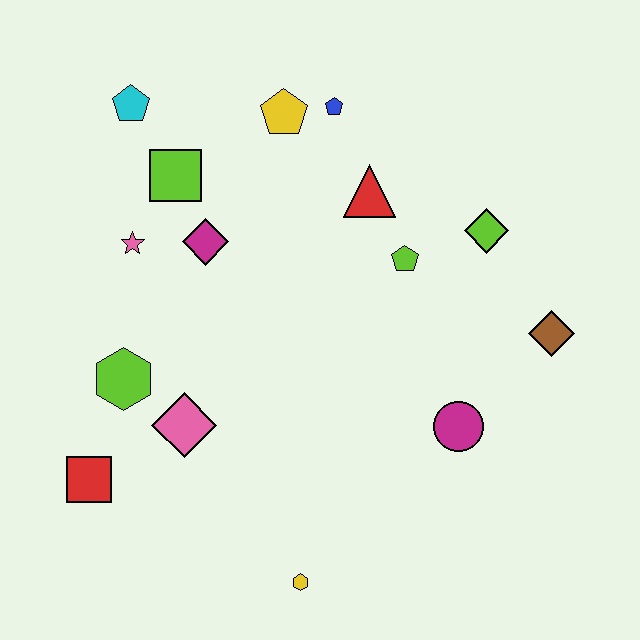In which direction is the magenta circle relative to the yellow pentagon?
The magenta circle is below the yellow pentagon.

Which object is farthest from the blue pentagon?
The yellow hexagon is farthest from the blue pentagon.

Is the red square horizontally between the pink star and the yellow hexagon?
No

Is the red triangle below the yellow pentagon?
Yes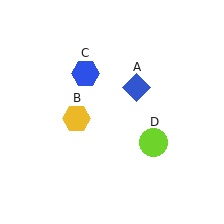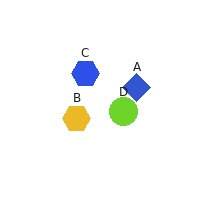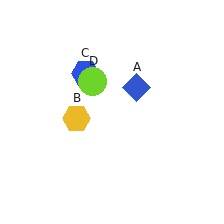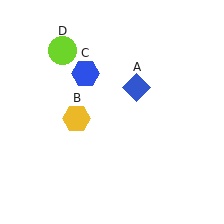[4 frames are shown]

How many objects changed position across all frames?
1 object changed position: lime circle (object D).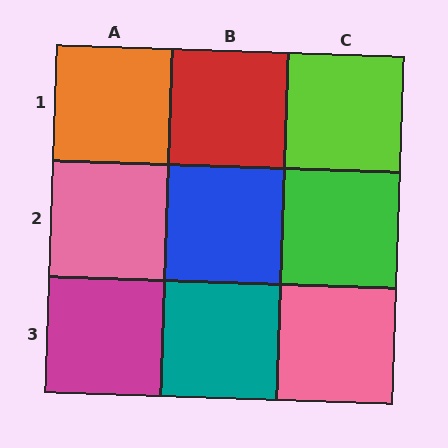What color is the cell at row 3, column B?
Teal.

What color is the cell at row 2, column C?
Green.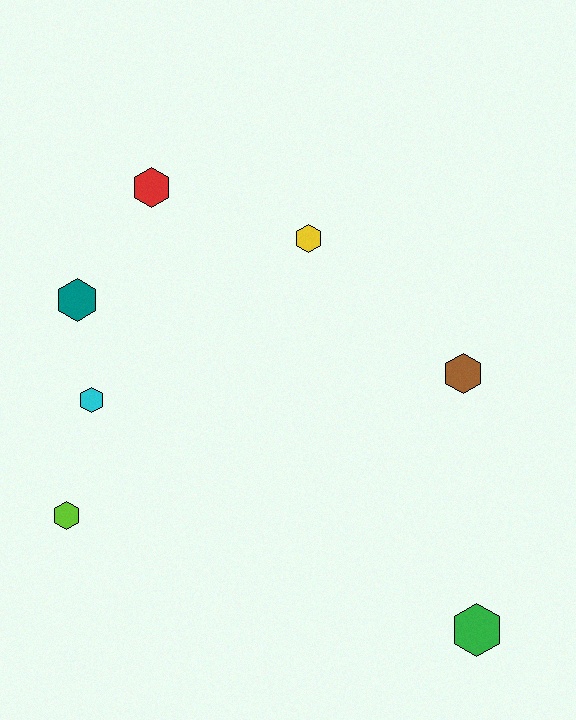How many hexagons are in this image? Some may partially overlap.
There are 7 hexagons.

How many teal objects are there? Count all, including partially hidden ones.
There is 1 teal object.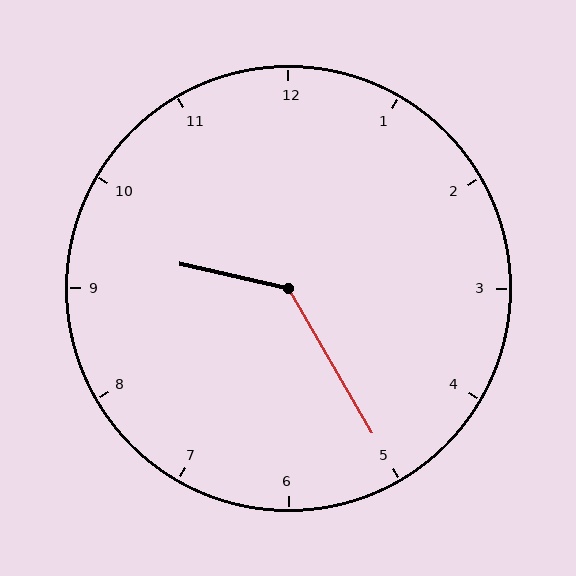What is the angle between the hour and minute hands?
Approximately 132 degrees.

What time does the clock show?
9:25.